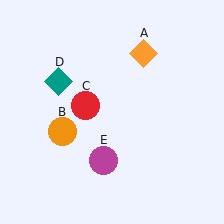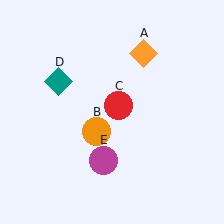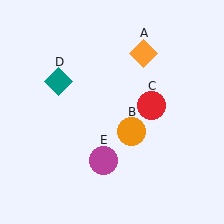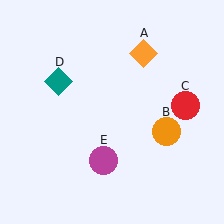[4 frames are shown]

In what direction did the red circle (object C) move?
The red circle (object C) moved right.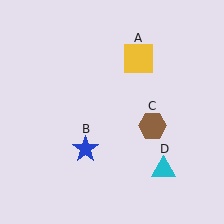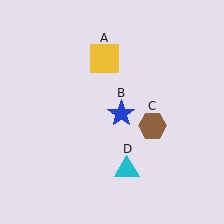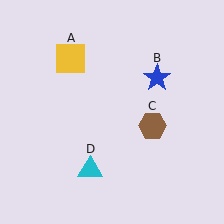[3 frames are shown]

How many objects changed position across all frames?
3 objects changed position: yellow square (object A), blue star (object B), cyan triangle (object D).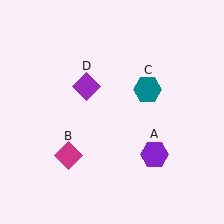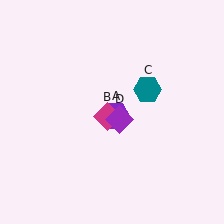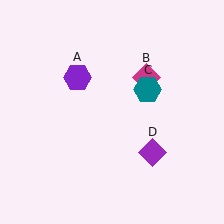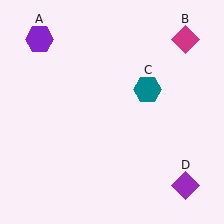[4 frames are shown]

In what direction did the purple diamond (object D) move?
The purple diamond (object D) moved down and to the right.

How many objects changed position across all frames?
3 objects changed position: purple hexagon (object A), magenta diamond (object B), purple diamond (object D).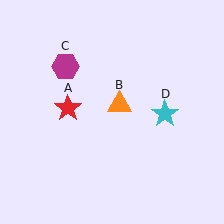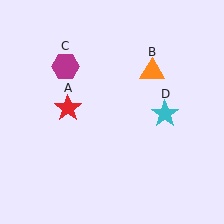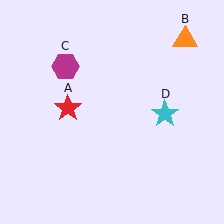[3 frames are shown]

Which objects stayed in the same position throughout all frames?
Red star (object A) and magenta hexagon (object C) and cyan star (object D) remained stationary.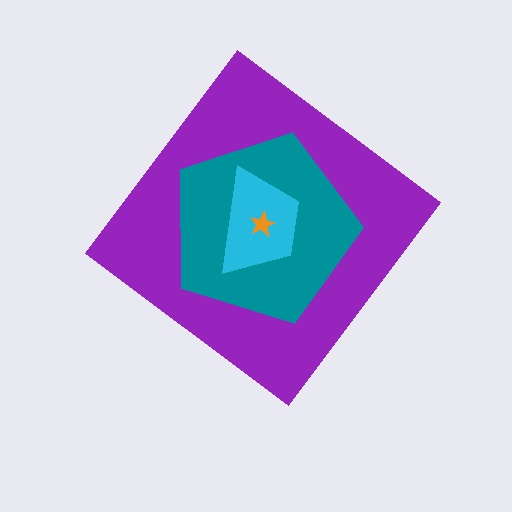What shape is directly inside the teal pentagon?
The cyan trapezoid.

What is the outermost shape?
The purple diamond.